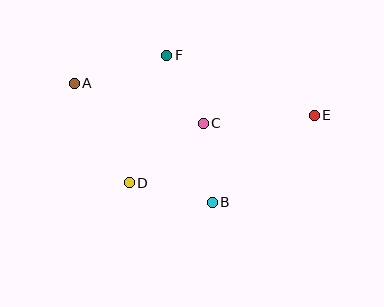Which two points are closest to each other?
Points C and F are closest to each other.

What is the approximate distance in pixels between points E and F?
The distance between E and F is approximately 159 pixels.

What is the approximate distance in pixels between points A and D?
The distance between A and D is approximately 114 pixels.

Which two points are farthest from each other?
Points A and E are farthest from each other.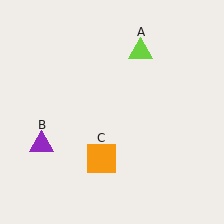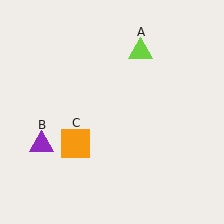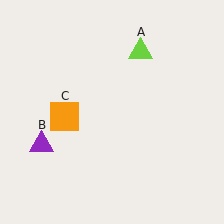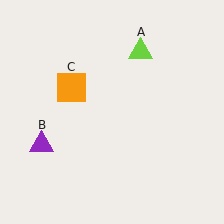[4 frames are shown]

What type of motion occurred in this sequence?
The orange square (object C) rotated clockwise around the center of the scene.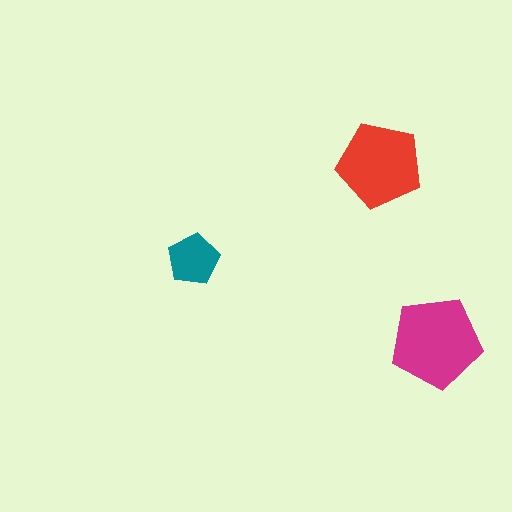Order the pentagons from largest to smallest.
the magenta one, the red one, the teal one.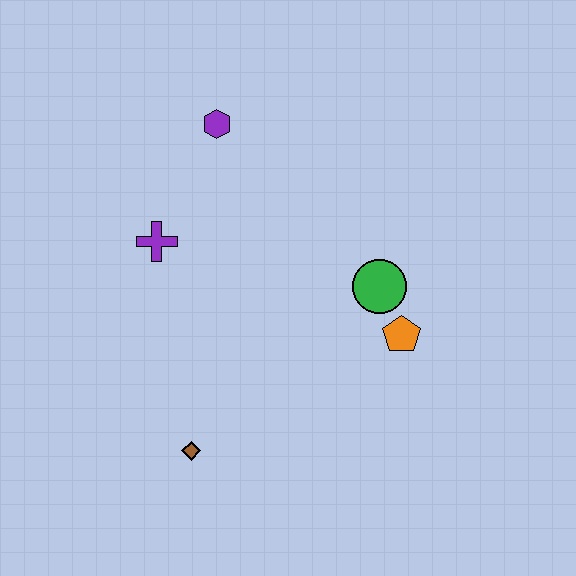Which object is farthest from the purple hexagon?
The brown diamond is farthest from the purple hexagon.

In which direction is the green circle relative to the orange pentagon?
The green circle is above the orange pentagon.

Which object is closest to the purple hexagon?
The purple cross is closest to the purple hexagon.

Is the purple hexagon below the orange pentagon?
No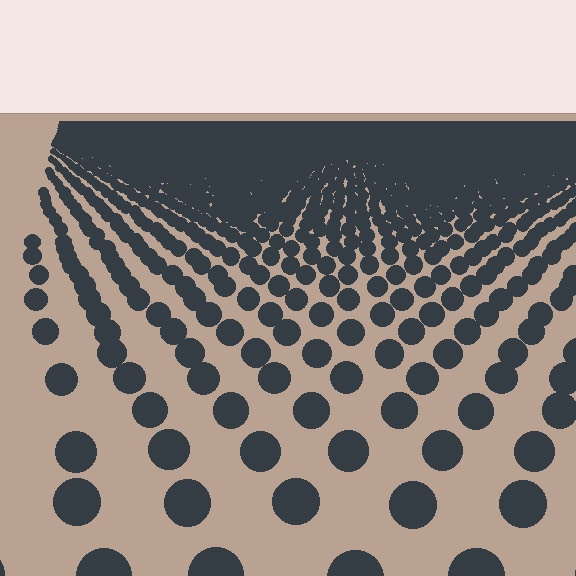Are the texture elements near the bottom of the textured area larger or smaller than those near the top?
Larger. Near the bottom, elements are closer to the viewer and appear at a bigger on-screen size.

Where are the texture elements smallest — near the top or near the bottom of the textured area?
Near the top.